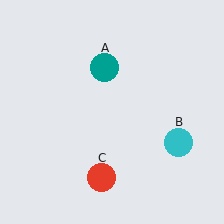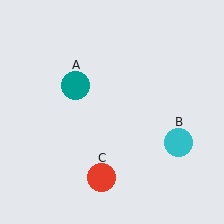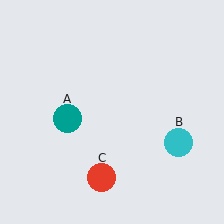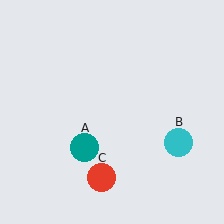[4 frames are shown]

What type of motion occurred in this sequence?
The teal circle (object A) rotated counterclockwise around the center of the scene.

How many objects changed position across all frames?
1 object changed position: teal circle (object A).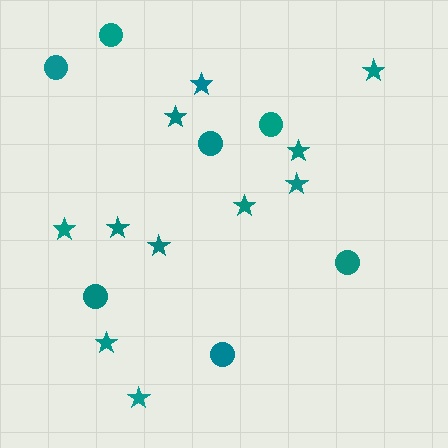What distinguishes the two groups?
There are 2 groups: one group of circles (7) and one group of stars (11).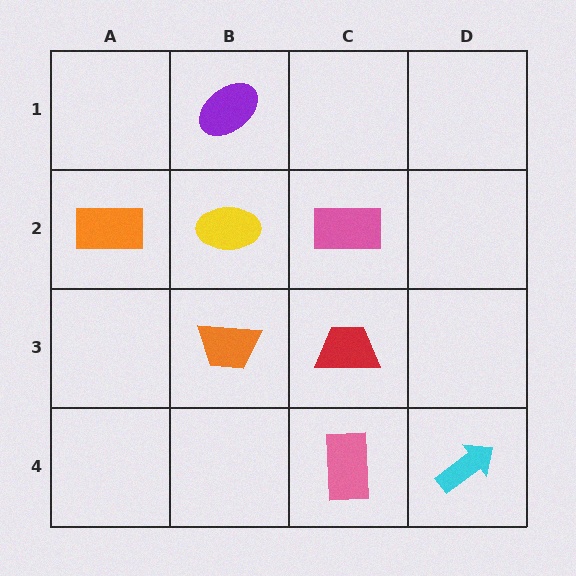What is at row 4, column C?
A pink rectangle.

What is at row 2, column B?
A yellow ellipse.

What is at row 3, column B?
An orange trapezoid.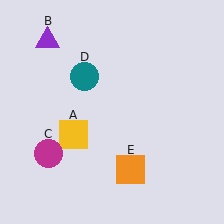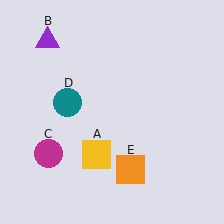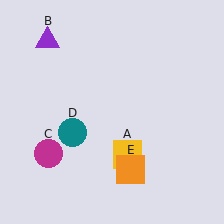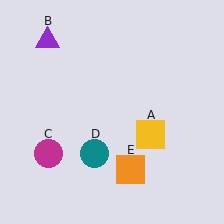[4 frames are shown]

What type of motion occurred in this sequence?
The yellow square (object A), teal circle (object D) rotated counterclockwise around the center of the scene.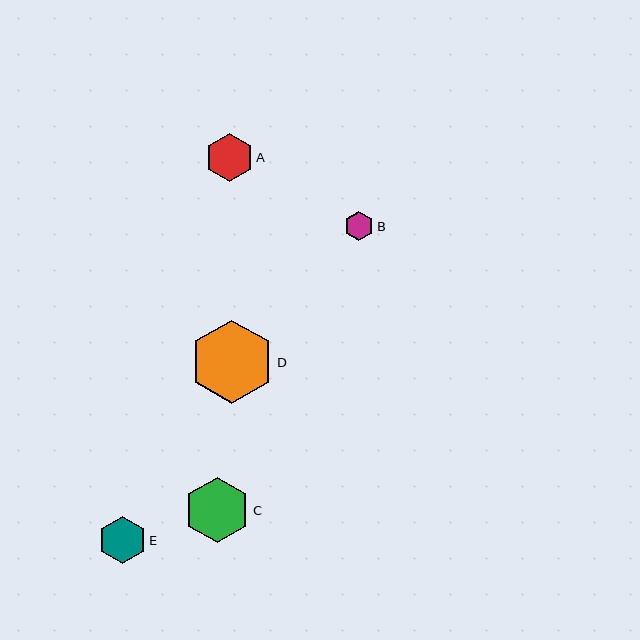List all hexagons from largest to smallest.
From largest to smallest: D, C, A, E, B.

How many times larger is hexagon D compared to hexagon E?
Hexagon D is approximately 1.8 times the size of hexagon E.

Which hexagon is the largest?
Hexagon D is the largest with a size of approximately 84 pixels.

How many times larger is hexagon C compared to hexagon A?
Hexagon C is approximately 1.4 times the size of hexagon A.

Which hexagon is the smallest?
Hexagon B is the smallest with a size of approximately 30 pixels.